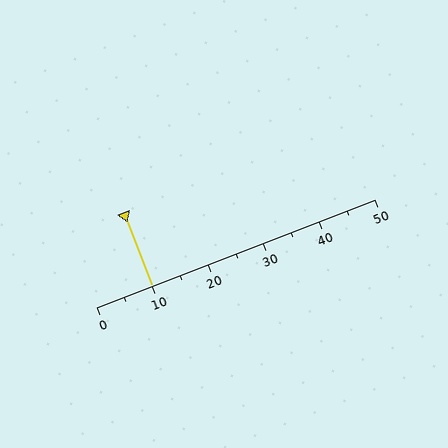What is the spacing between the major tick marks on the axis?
The major ticks are spaced 10 apart.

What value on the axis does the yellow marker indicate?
The marker indicates approximately 10.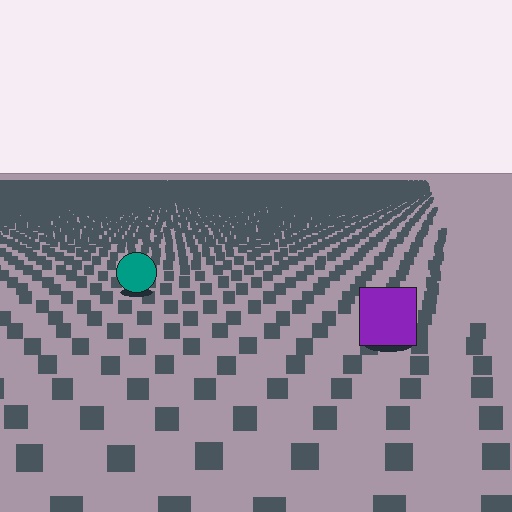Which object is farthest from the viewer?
The teal circle is farthest from the viewer. It appears smaller and the ground texture around it is denser.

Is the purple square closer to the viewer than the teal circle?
Yes. The purple square is closer — you can tell from the texture gradient: the ground texture is coarser near it.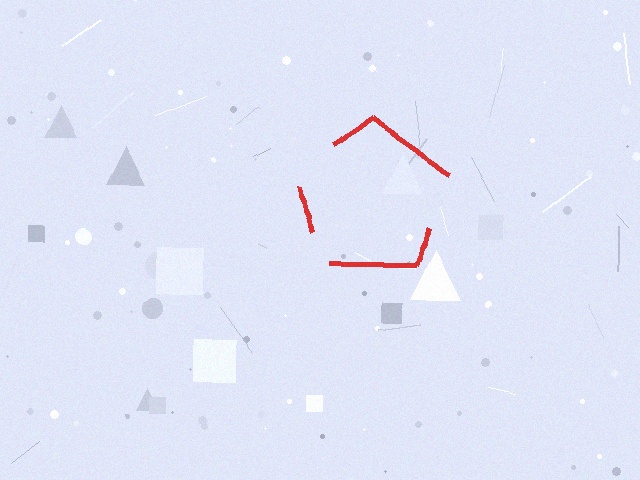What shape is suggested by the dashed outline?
The dashed outline suggests a pentagon.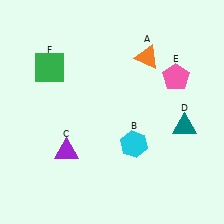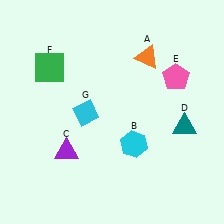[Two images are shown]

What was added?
A cyan diamond (G) was added in Image 2.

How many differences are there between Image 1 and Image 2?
There is 1 difference between the two images.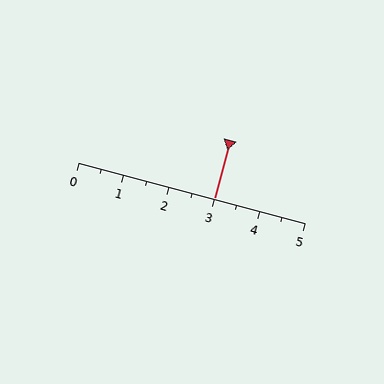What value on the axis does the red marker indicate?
The marker indicates approximately 3.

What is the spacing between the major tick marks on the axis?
The major ticks are spaced 1 apart.